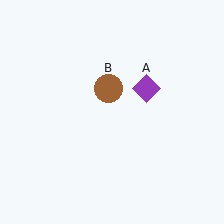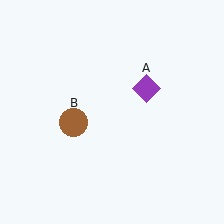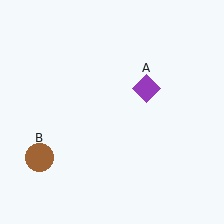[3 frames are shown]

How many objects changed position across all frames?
1 object changed position: brown circle (object B).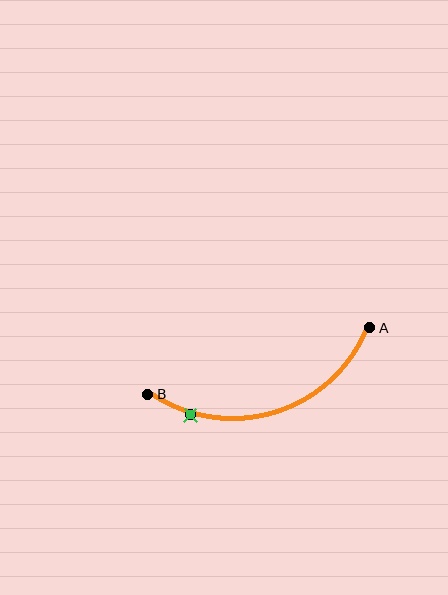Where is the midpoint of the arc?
The arc midpoint is the point on the curve farthest from the straight line joining A and B. It sits below that line.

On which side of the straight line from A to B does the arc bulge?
The arc bulges below the straight line connecting A and B.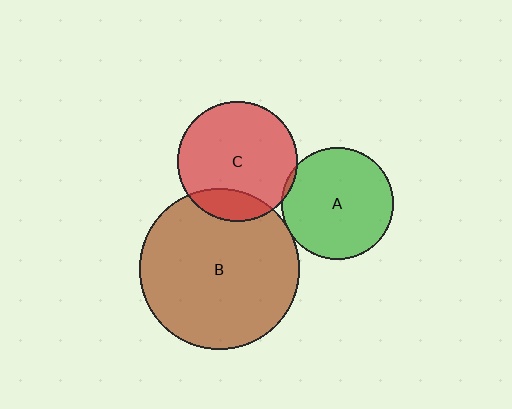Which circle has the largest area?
Circle B (brown).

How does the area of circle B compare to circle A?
Approximately 2.0 times.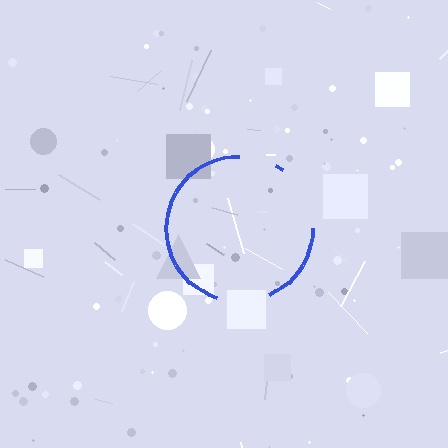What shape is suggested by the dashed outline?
The dashed outline suggests a circle.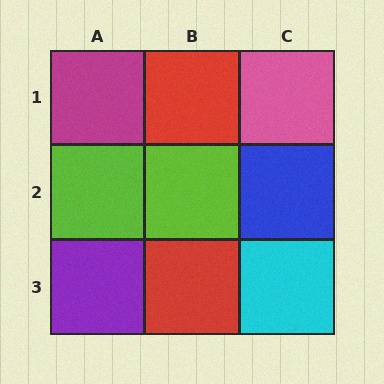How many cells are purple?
1 cell is purple.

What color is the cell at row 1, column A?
Magenta.